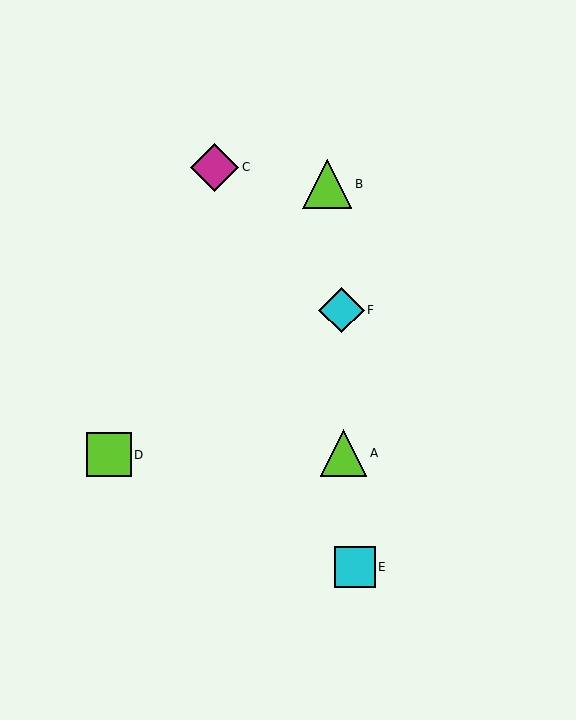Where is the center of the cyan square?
The center of the cyan square is at (355, 567).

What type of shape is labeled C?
Shape C is a magenta diamond.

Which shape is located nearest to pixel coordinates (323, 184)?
The lime triangle (labeled B) at (327, 184) is nearest to that location.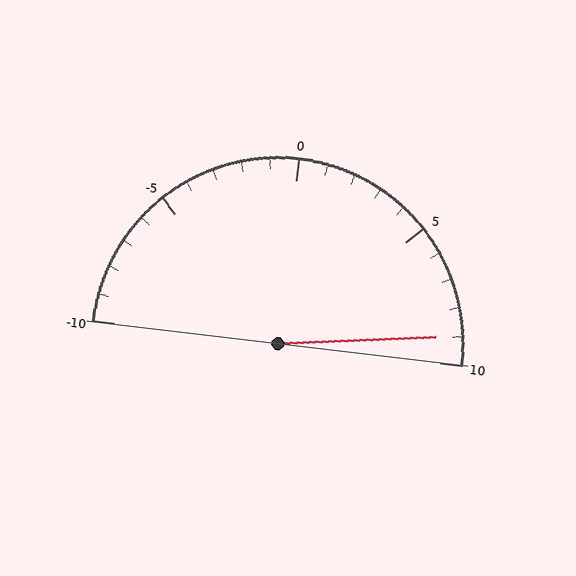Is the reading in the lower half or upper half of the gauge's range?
The reading is in the upper half of the range (-10 to 10).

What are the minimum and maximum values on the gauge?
The gauge ranges from -10 to 10.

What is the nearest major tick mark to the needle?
The nearest major tick mark is 10.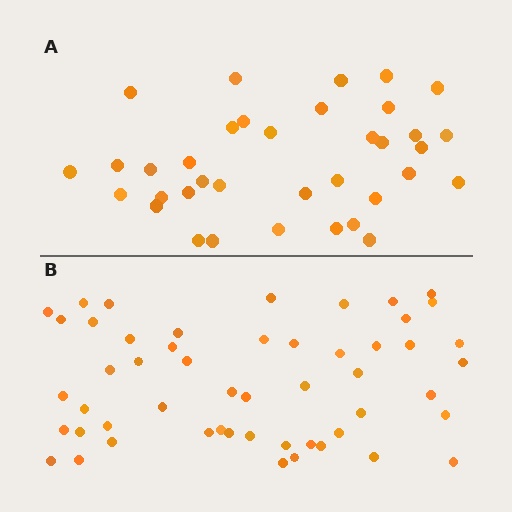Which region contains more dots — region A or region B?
Region B (the bottom region) has more dots.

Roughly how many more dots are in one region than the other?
Region B has approximately 15 more dots than region A.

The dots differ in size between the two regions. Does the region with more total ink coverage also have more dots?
No. Region A has more total ink coverage because its dots are larger, but region B actually contains more individual dots. Total area can be misleading — the number of items is what matters here.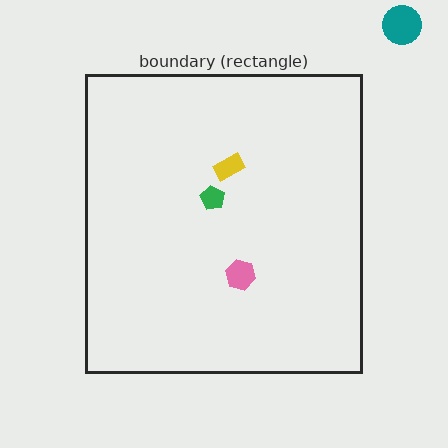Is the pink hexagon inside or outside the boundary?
Inside.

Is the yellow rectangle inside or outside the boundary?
Inside.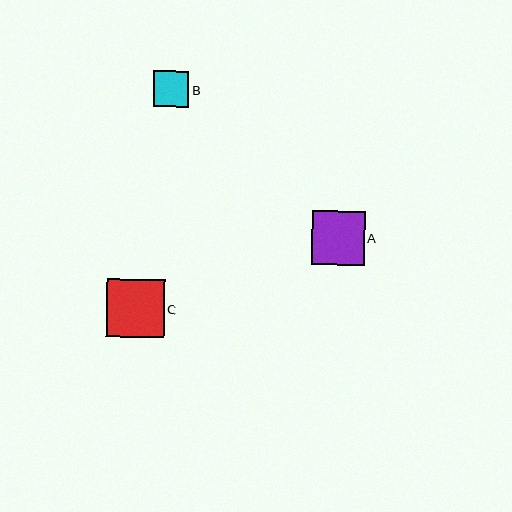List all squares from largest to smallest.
From largest to smallest: C, A, B.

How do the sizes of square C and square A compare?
Square C and square A are approximately the same size.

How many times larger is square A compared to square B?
Square A is approximately 1.5 times the size of square B.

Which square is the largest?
Square C is the largest with a size of approximately 58 pixels.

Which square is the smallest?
Square B is the smallest with a size of approximately 35 pixels.